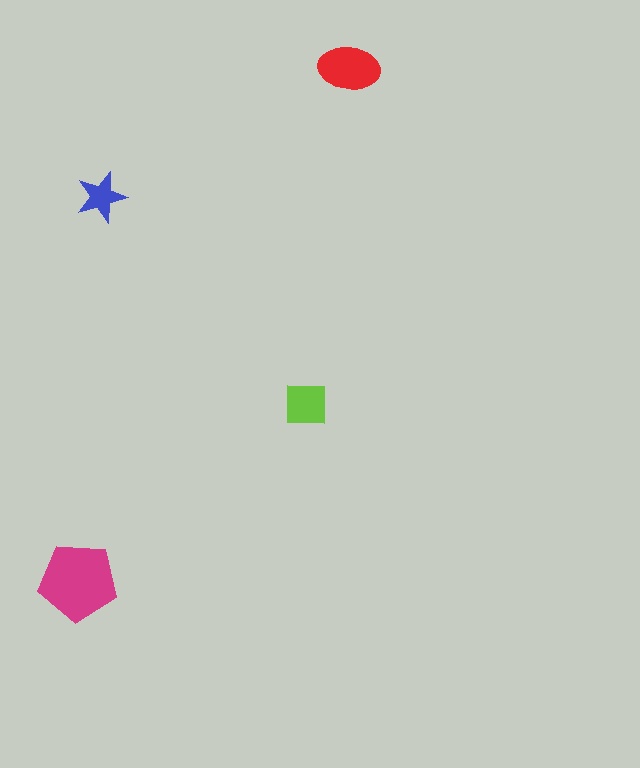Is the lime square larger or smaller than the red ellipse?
Smaller.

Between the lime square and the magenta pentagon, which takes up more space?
The magenta pentagon.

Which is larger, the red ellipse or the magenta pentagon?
The magenta pentagon.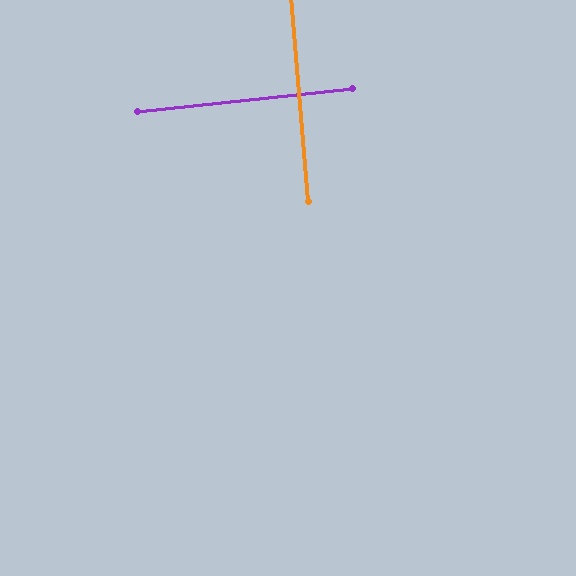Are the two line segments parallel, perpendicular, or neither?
Perpendicular — they meet at approximately 89°.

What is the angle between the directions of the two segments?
Approximately 89 degrees.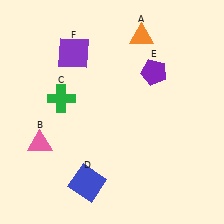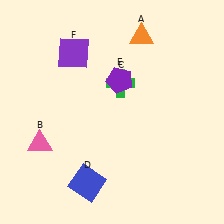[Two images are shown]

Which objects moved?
The objects that moved are: the green cross (C), the purple pentagon (E).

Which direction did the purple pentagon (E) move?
The purple pentagon (E) moved left.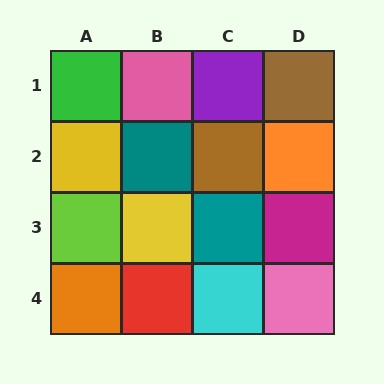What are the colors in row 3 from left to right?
Lime, yellow, teal, magenta.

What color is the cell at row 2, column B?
Teal.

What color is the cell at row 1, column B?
Pink.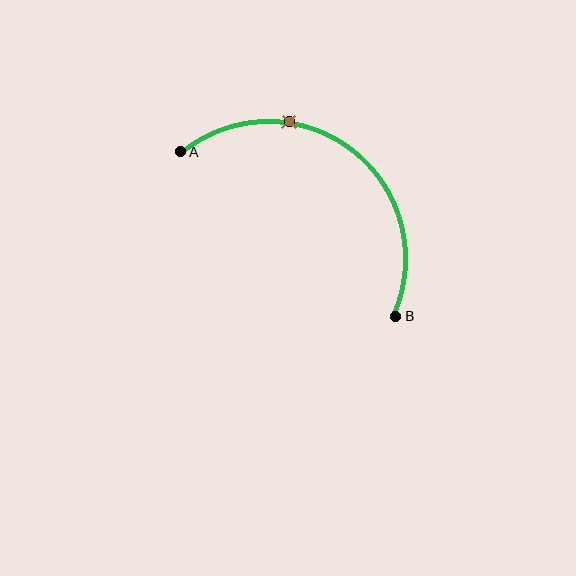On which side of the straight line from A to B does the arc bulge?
The arc bulges above and to the right of the straight line connecting A and B.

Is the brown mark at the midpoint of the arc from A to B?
No. The brown mark lies on the arc but is closer to endpoint A. The arc midpoint would be at the point on the curve equidistant along the arc from both A and B.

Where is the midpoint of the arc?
The arc midpoint is the point on the curve farthest from the straight line joining A and B. It sits above and to the right of that line.